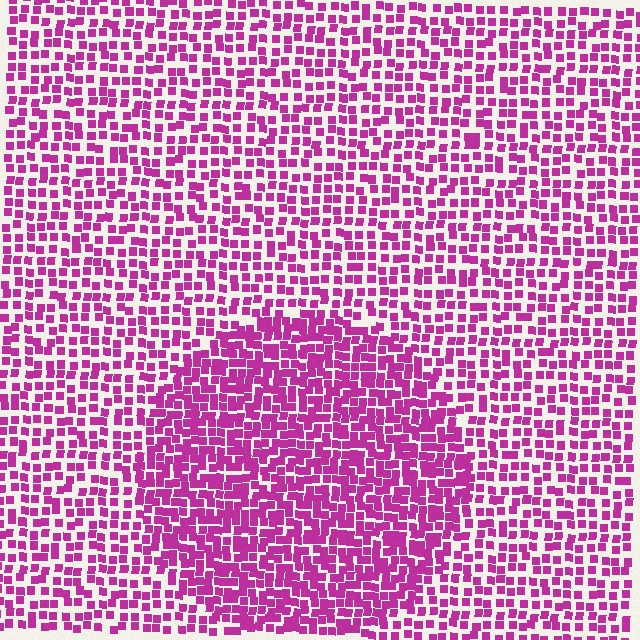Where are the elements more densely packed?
The elements are more densely packed inside the circle boundary.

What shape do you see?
I see a circle.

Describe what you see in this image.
The image contains small magenta elements arranged at two different densities. A circle-shaped region is visible where the elements are more densely packed than the surrounding area.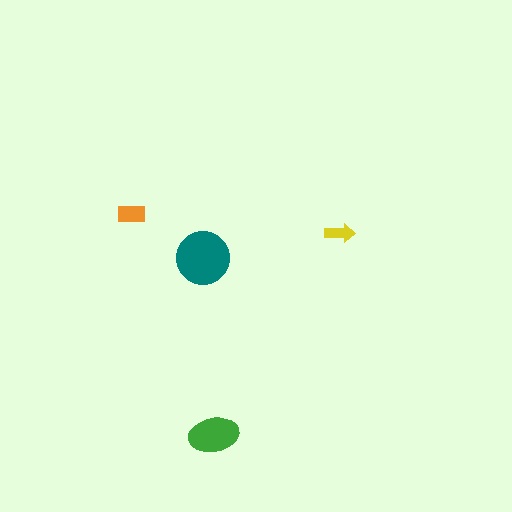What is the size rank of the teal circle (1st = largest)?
1st.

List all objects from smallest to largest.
The yellow arrow, the orange rectangle, the green ellipse, the teal circle.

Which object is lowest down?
The green ellipse is bottommost.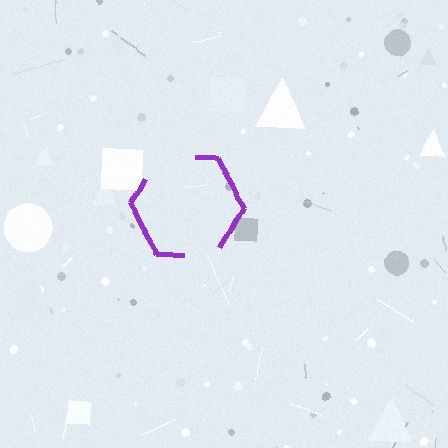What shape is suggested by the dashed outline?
The dashed outline suggests a hexagon.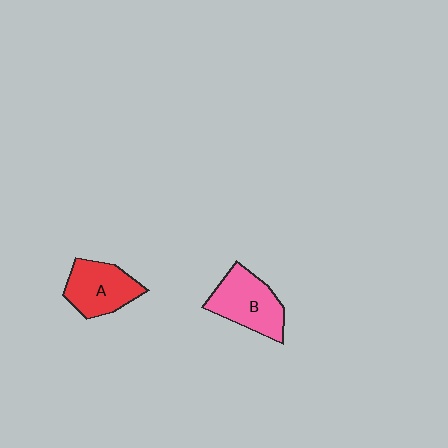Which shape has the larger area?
Shape B (pink).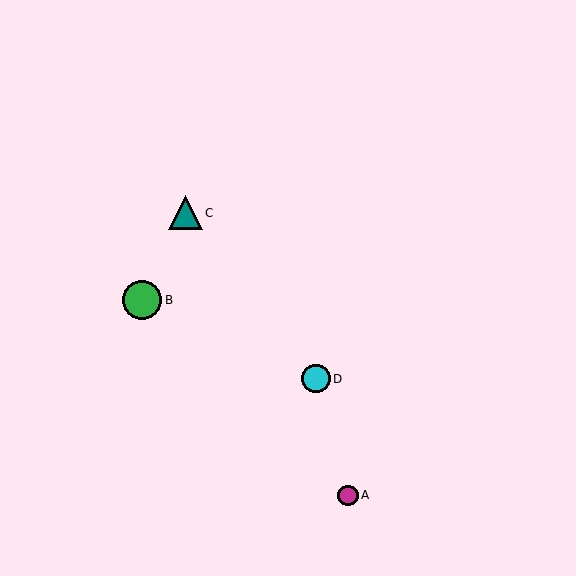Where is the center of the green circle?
The center of the green circle is at (142, 300).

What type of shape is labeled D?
Shape D is a cyan circle.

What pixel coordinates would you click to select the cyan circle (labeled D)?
Click at (316, 379) to select the cyan circle D.